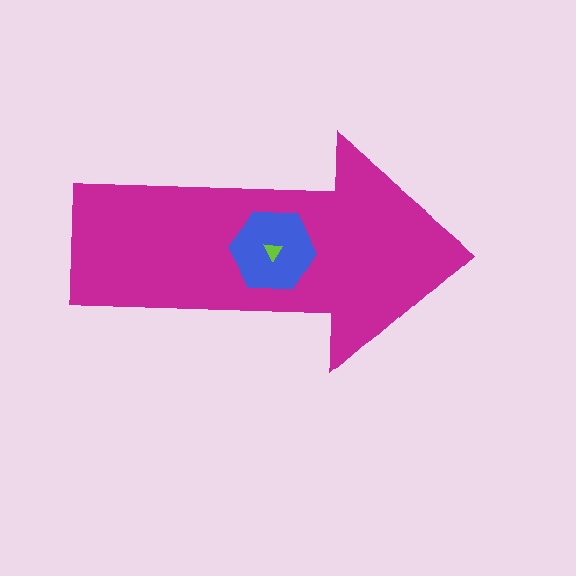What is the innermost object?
The lime triangle.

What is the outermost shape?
The magenta arrow.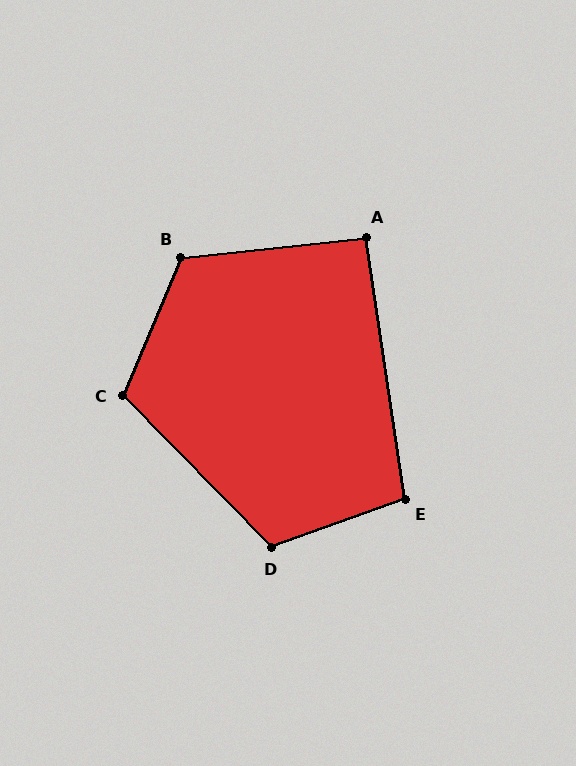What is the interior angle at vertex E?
Approximately 101 degrees (obtuse).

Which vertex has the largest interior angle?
B, at approximately 119 degrees.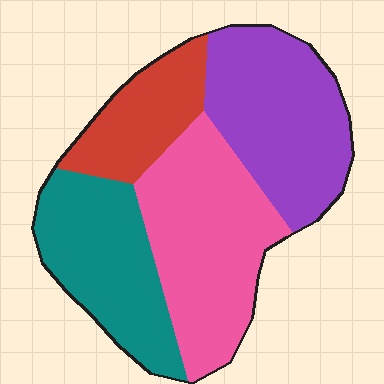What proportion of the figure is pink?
Pink takes up between a sixth and a third of the figure.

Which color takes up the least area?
Red, at roughly 15%.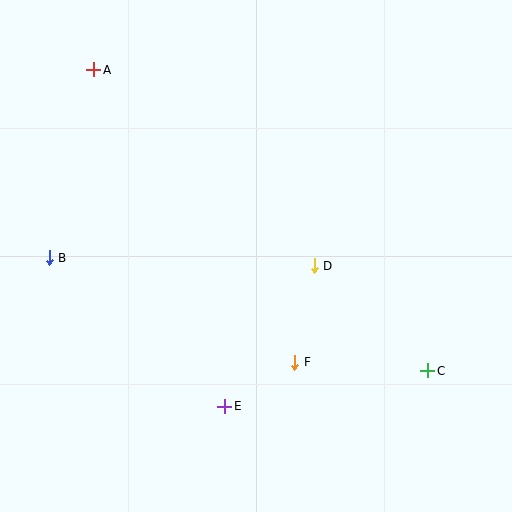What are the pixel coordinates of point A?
Point A is at (94, 70).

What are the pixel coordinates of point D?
Point D is at (314, 266).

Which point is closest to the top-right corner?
Point D is closest to the top-right corner.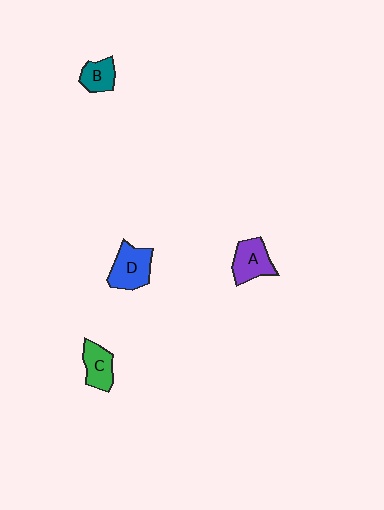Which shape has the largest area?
Shape D (blue).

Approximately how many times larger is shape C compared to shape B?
Approximately 1.2 times.